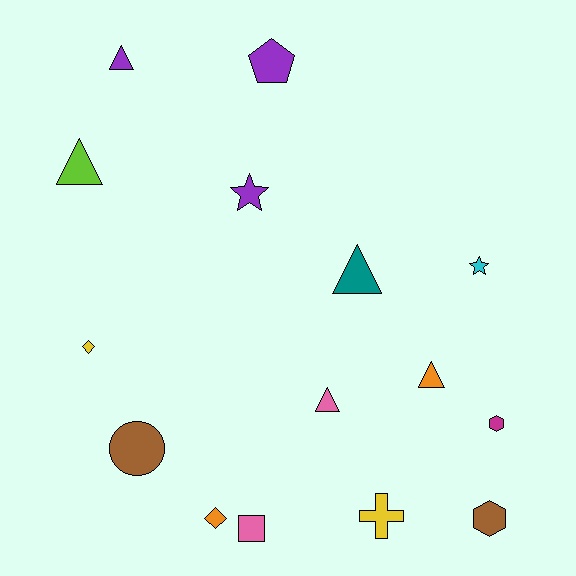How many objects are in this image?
There are 15 objects.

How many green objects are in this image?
There are no green objects.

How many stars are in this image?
There are 2 stars.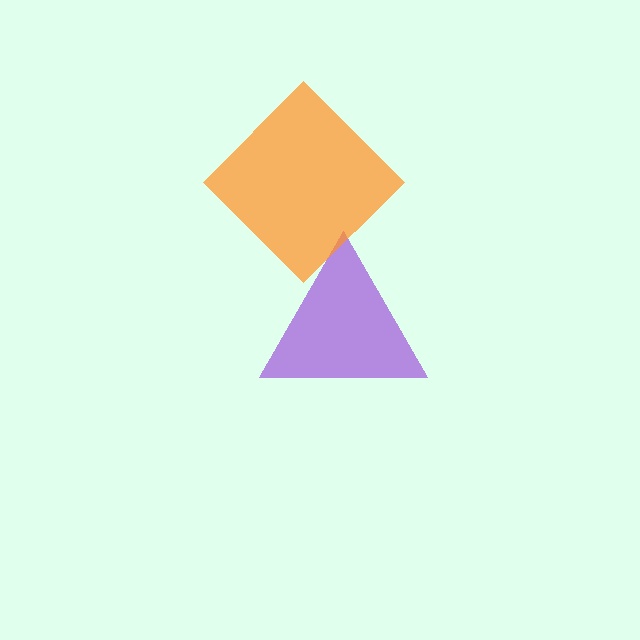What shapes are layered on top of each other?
The layered shapes are: a purple triangle, an orange diamond.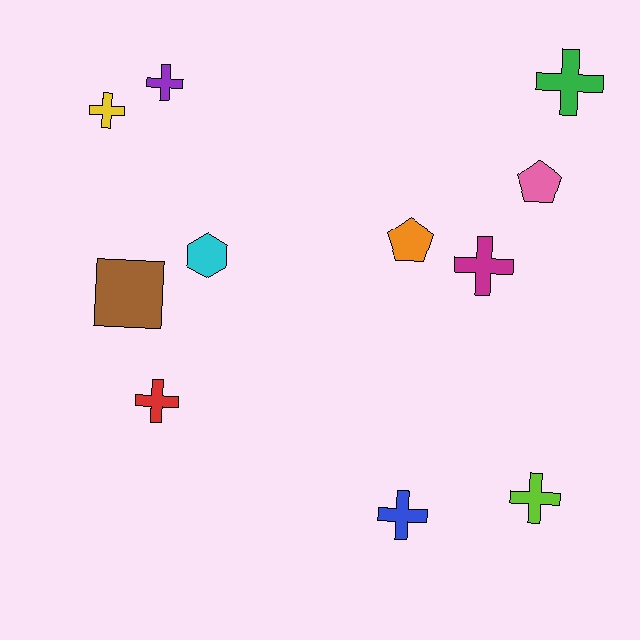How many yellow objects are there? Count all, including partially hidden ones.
There is 1 yellow object.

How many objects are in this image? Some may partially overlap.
There are 11 objects.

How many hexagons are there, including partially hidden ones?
There is 1 hexagon.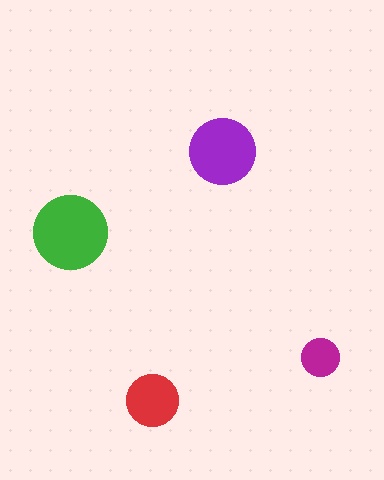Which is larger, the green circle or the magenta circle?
The green one.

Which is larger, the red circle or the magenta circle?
The red one.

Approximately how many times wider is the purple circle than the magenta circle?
About 2 times wider.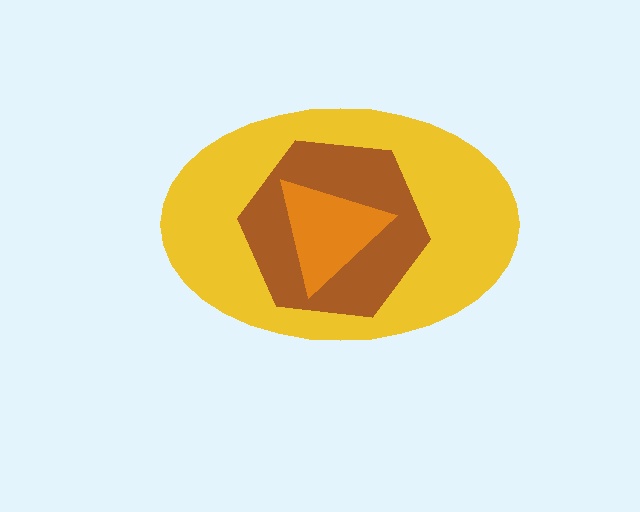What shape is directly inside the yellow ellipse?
The brown hexagon.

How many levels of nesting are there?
3.